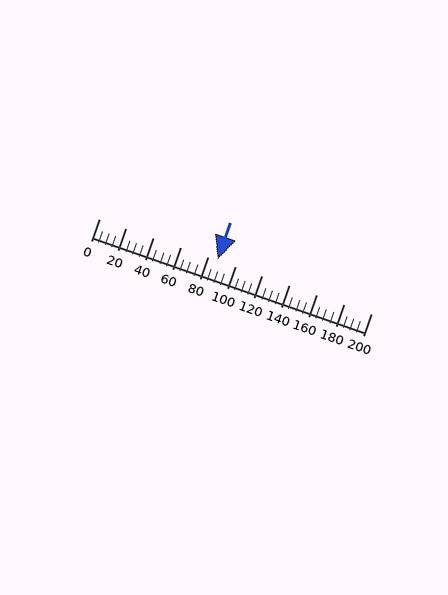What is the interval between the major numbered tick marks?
The major tick marks are spaced 20 units apart.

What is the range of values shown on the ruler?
The ruler shows values from 0 to 200.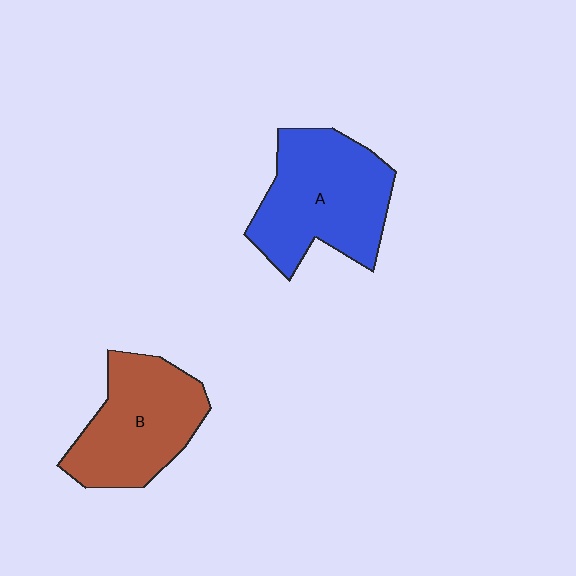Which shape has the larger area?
Shape A (blue).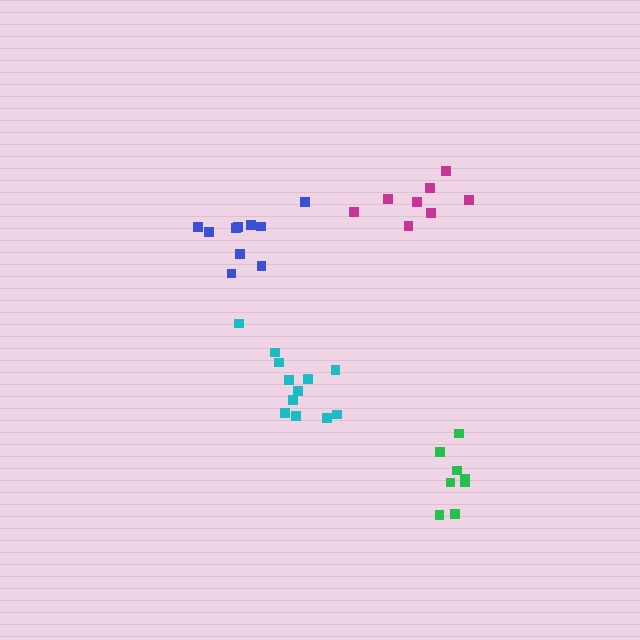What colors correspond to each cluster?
The clusters are colored: magenta, green, cyan, blue.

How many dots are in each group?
Group 1: 8 dots, Group 2: 8 dots, Group 3: 12 dots, Group 4: 10 dots (38 total).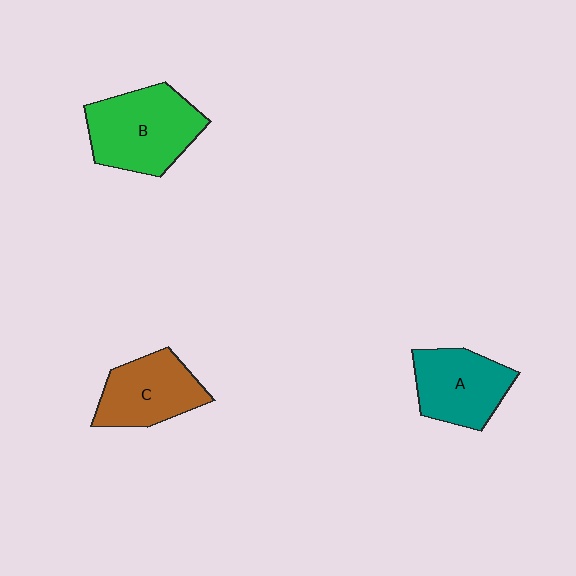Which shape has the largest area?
Shape B (green).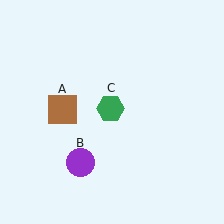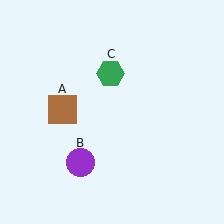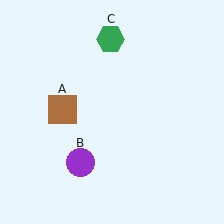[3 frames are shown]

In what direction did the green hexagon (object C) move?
The green hexagon (object C) moved up.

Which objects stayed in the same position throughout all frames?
Brown square (object A) and purple circle (object B) remained stationary.